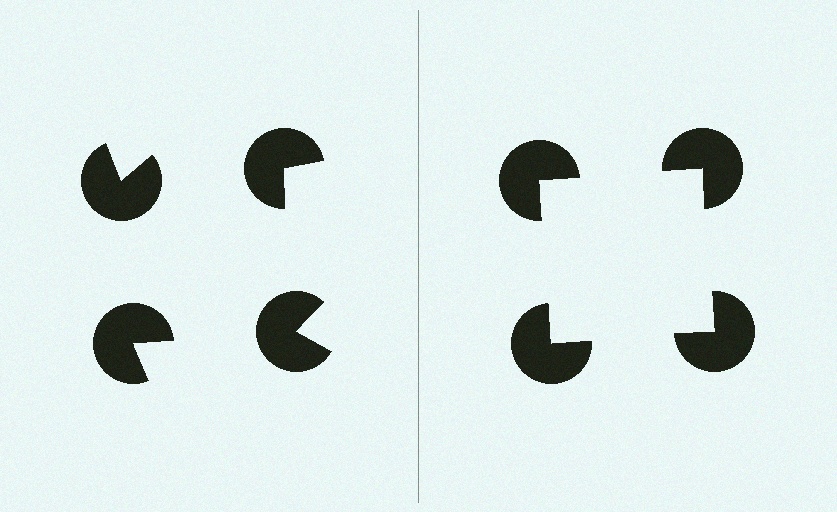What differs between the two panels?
The pac-man discs are positioned identically on both sides; only the wedge orientations differ. On the right they align to a square; on the left they are misaligned.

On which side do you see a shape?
An illusory square appears on the right side. On the left side the wedge cuts are rotated, so no coherent shape forms.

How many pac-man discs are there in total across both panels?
8 — 4 on each side.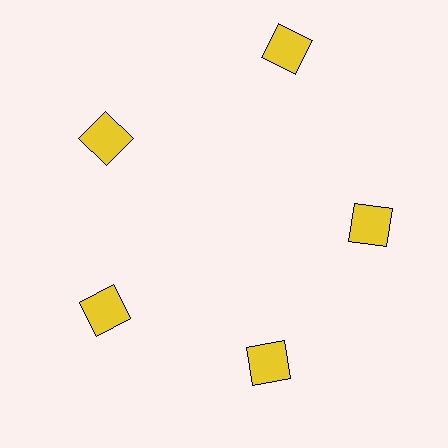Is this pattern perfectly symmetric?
No. The 5 yellow squares are arranged in a ring, but one element near the 1 o'clock position is pushed outward from the center, breaking the 5-fold rotational symmetry.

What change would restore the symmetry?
The symmetry would be restored by moving it inward, back onto the ring so that all 5 squares sit at equal angles and equal distance from the center.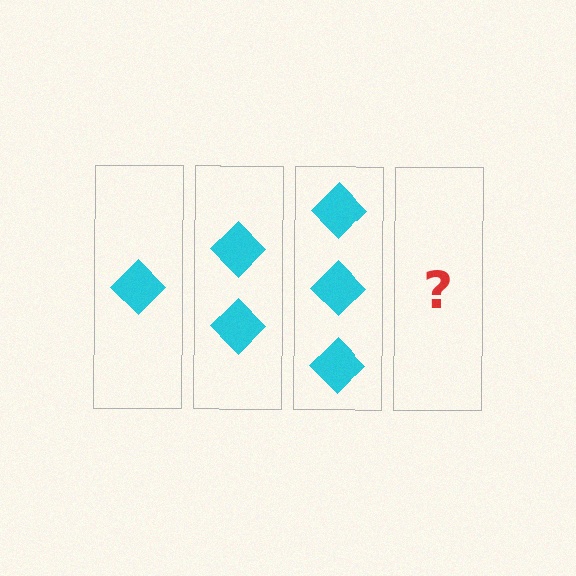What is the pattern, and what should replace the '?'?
The pattern is that each step adds one more diamond. The '?' should be 4 diamonds.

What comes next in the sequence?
The next element should be 4 diamonds.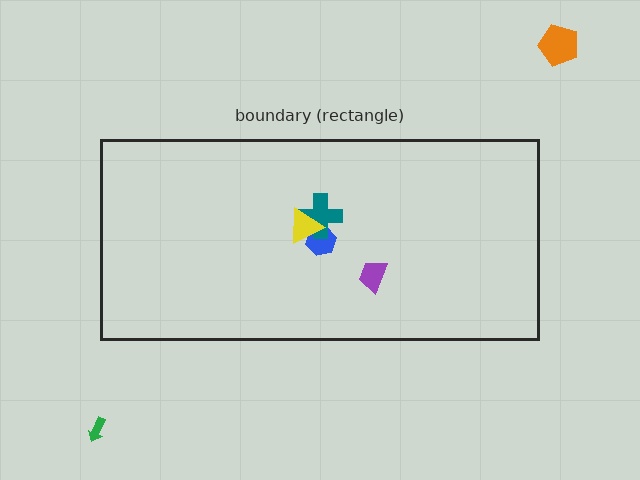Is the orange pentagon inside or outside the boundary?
Outside.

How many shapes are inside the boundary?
4 inside, 2 outside.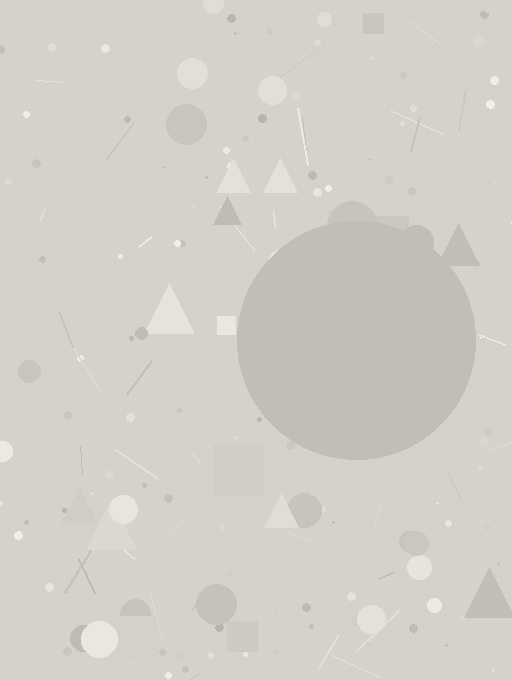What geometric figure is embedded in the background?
A circle is embedded in the background.